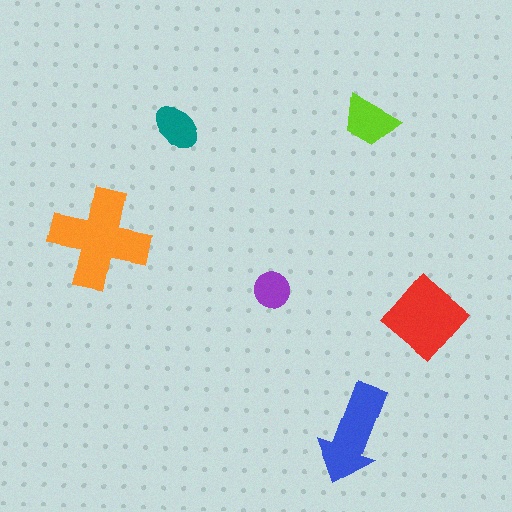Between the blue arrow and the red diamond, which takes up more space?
The red diamond.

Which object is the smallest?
The purple circle.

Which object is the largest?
The orange cross.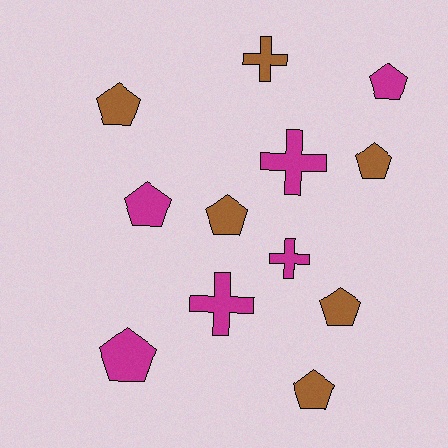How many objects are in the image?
There are 12 objects.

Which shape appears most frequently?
Pentagon, with 8 objects.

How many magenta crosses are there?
There are 3 magenta crosses.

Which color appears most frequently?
Magenta, with 6 objects.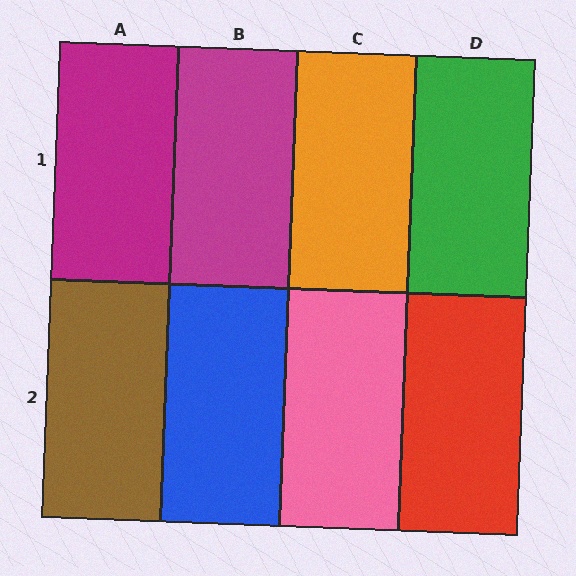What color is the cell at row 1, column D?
Green.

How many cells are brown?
1 cell is brown.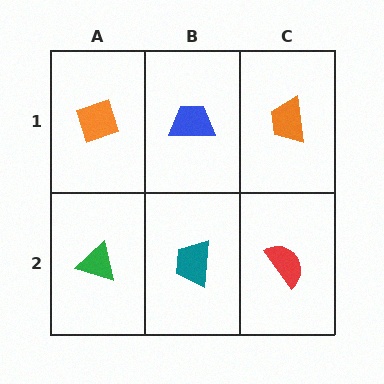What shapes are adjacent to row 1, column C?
A red semicircle (row 2, column C), a blue trapezoid (row 1, column B).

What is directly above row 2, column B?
A blue trapezoid.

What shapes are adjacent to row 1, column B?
A teal trapezoid (row 2, column B), an orange diamond (row 1, column A), an orange trapezoid (row 1, column C).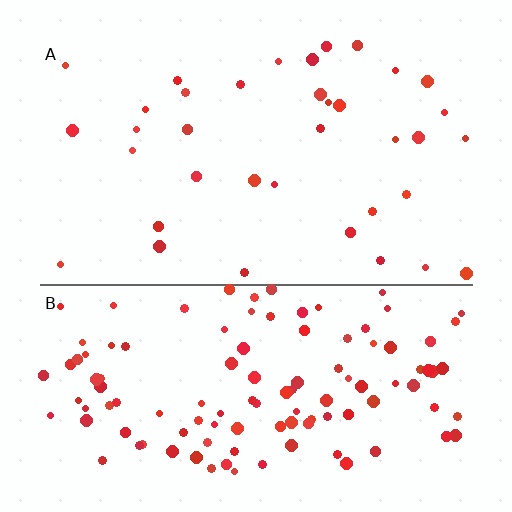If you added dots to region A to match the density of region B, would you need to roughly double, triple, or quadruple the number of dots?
Approximately triple.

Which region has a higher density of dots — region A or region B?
B (the bottom).